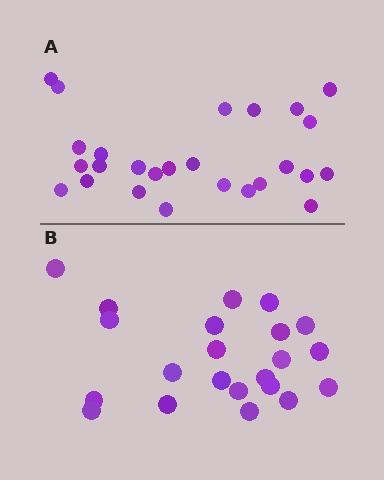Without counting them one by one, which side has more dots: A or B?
Region A (the top region) has more dots.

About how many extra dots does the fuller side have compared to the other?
Region A has about 4 more dots than region B.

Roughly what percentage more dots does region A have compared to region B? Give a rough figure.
About 20% more.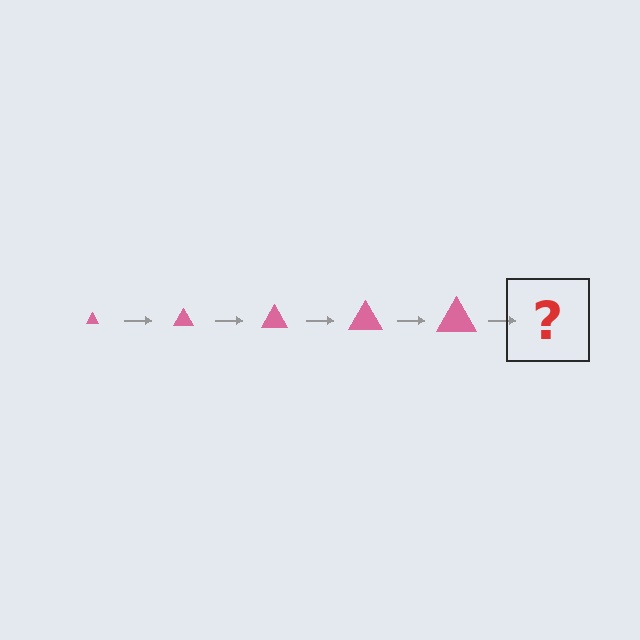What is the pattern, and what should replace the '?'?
The pattern is that the triangle gets progressively larger each step. The '?' should be a pink triangle, larger than the previous one.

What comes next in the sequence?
The next element should be a pink triangle, larger than the previous one.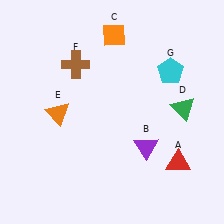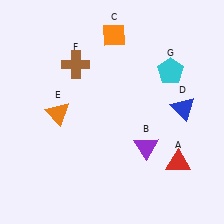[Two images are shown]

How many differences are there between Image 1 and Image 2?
There is 1 difference between the two images.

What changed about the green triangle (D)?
In Image 1, D is green. In Image 2, it changed to blue.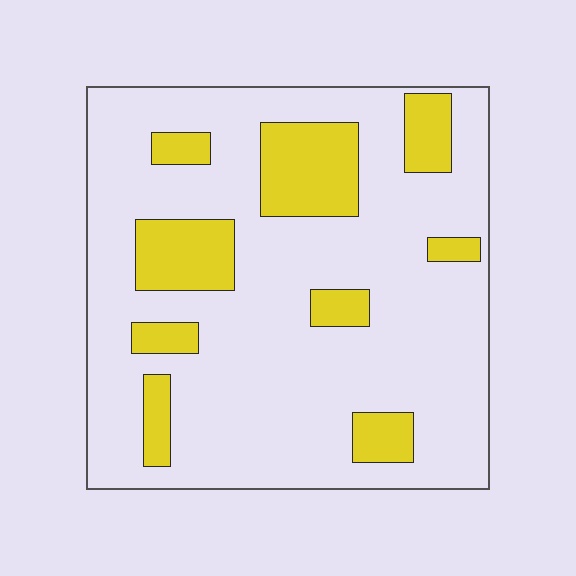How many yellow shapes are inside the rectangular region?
9.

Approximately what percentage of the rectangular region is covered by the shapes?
Approximately 20%.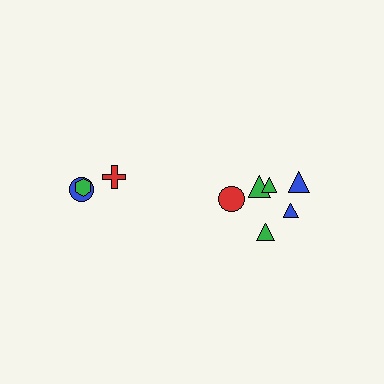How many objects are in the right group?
There are 6 objects.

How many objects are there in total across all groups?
There are 9 objects.